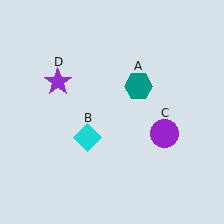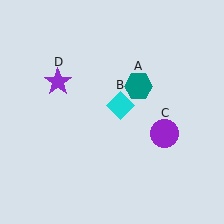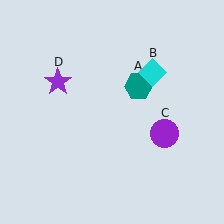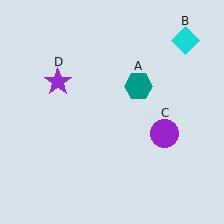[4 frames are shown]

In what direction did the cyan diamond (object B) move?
The cyan diamond (object B) moved up and to the right.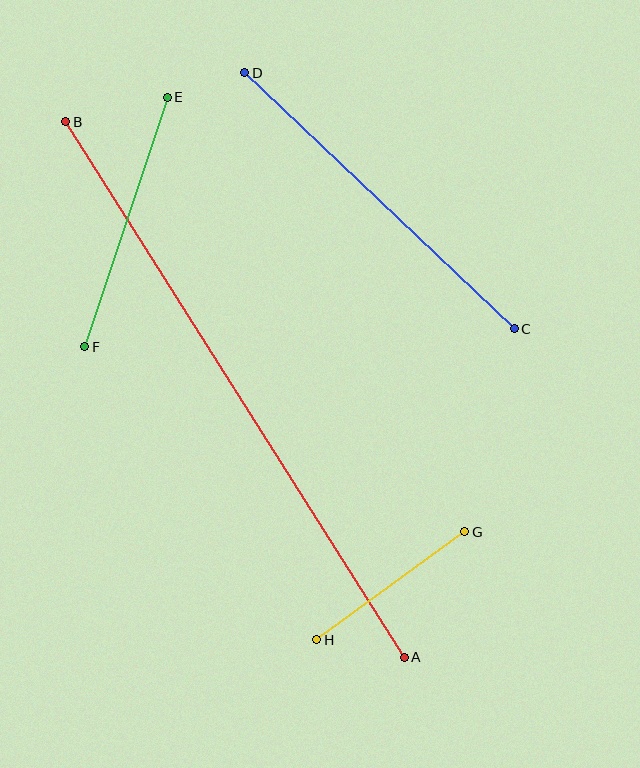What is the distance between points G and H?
The distance is approximately 184 pixels.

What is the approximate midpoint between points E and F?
The midpoint is at approximately (126, 222) pixels.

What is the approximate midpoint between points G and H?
The midpoint is at approximately (391, 586) pixels.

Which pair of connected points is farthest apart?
Points A and B are farthest apart.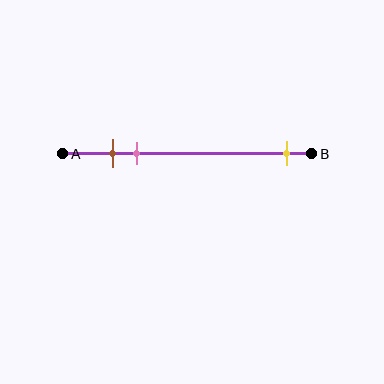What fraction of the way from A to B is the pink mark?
The pink mark is approximately 30% (0.3) of the way from A to B.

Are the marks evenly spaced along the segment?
No, the marks are not evenly spaced.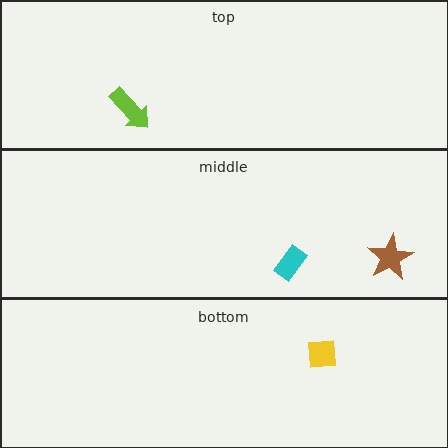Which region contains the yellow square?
The bottom region.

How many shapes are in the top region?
1.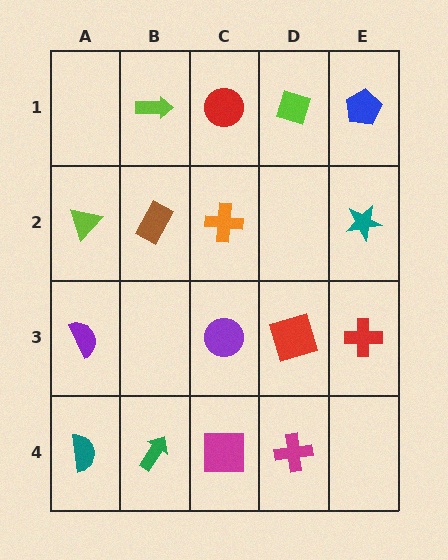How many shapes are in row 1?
4 shapes.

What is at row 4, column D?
A magenta cross.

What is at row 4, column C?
A magenta square.